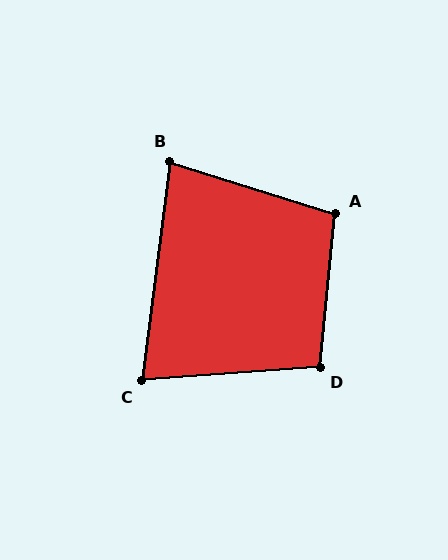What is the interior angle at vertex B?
Approximately 80 degrees (acute).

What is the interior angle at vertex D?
Approximately 100 degrees (obtuse).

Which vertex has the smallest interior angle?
C, at approximately 79 degrees.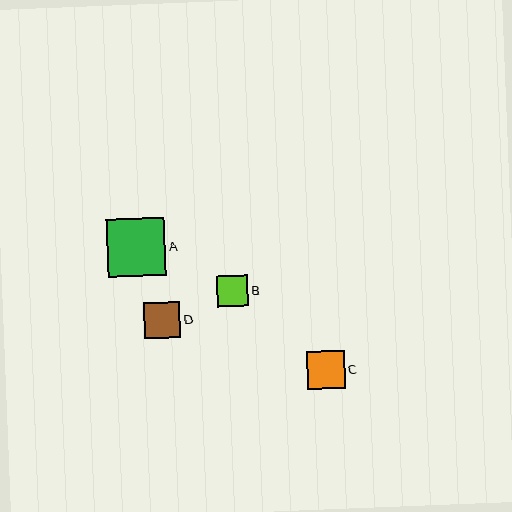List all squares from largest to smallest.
From largest to smallest: A, C, D, B.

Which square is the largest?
Square A is the largest with a size of approximately 58 pixels.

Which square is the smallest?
Square B is the smallest with a size of approximately 31 pixels.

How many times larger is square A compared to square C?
Square A is approximately 1.5 times the size of square C.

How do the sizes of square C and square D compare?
Square C and square D are approximately the same size.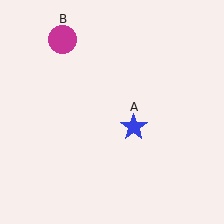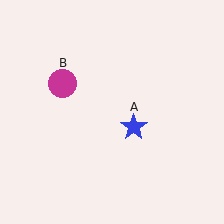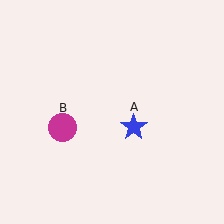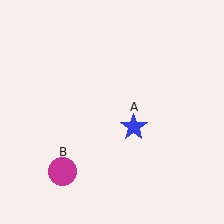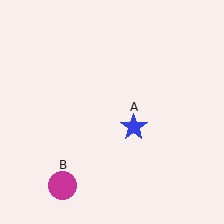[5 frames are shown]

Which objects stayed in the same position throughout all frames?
Blue star (object A) remained stationary.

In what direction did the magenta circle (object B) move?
The magenta circle (object B) moved down.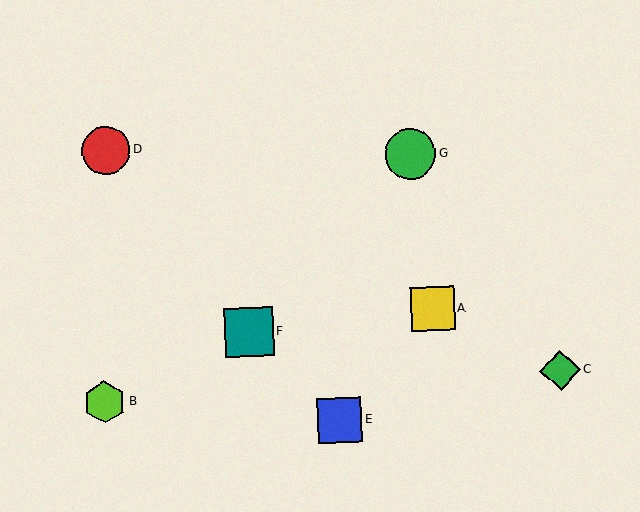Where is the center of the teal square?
The center of the teal square is at (249, 332).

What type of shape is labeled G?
Shape G is a green circle.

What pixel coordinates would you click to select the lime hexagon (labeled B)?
Click at (105, 402) to select the lime hexagon B.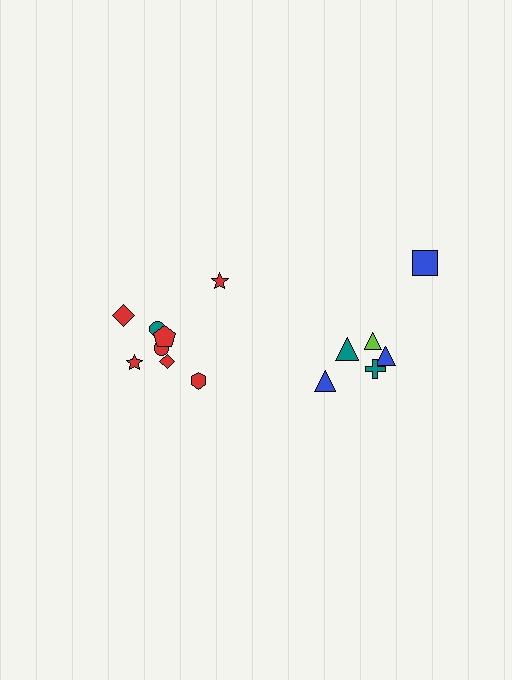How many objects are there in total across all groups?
There are 14 objects.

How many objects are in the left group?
There are 8 objects.